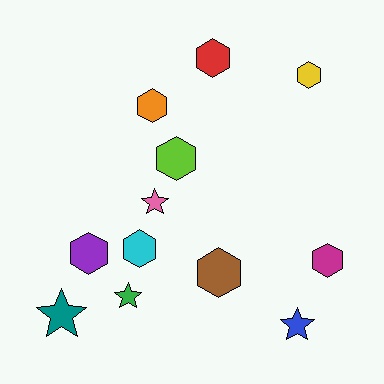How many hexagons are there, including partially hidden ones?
There are 8 hexagons.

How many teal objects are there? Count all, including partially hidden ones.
There is 1 teal object.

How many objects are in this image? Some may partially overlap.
There are 12 objects.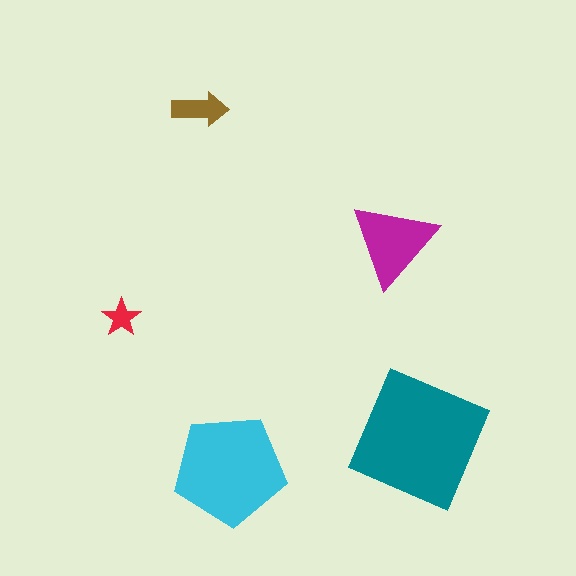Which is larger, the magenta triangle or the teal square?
The teal square.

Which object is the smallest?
The red star.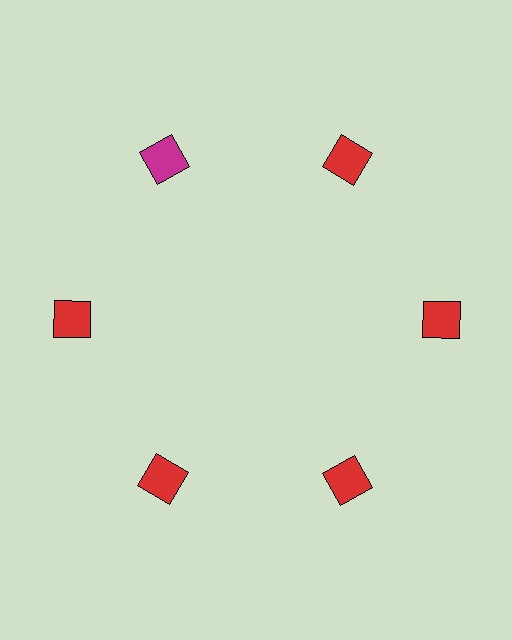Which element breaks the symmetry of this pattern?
The magenta square at roughly the 11 o'clock position breaks the symmetry. All other shapes are red squares.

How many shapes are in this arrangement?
There are 6 shapes arranged in a ring pattern.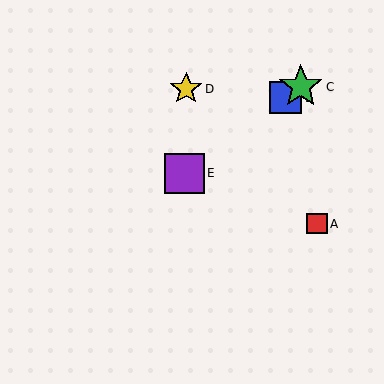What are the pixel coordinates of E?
Object E is at (185, 173).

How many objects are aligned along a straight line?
3 objects (B, C, E) are aligned along a straight line.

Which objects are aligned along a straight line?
Objects B, C, E are aligned along a straight line.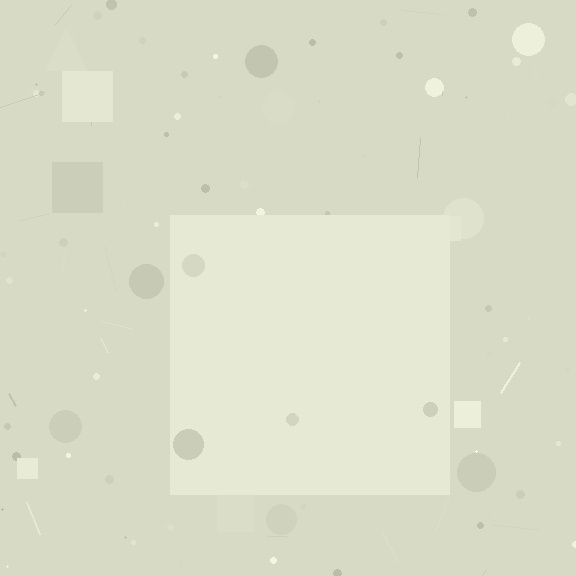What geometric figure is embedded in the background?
A square is embedded in the background.